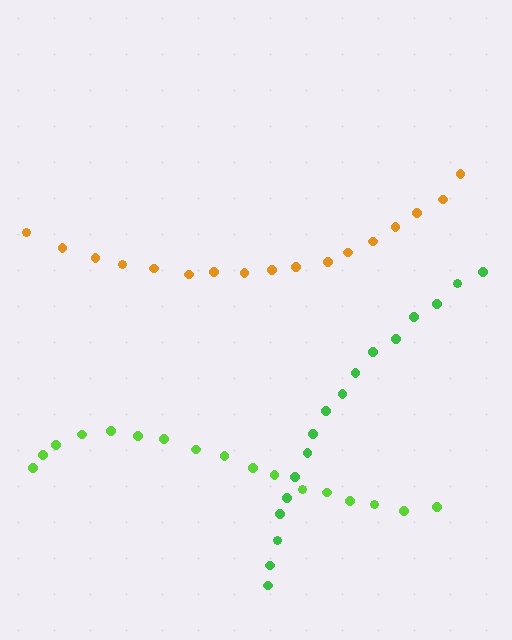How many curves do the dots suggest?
There are 3 distinct paths.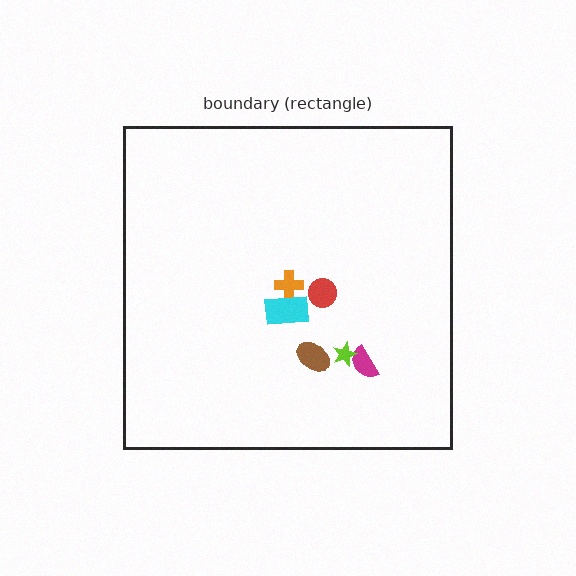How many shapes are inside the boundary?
6 inside, 0 outside.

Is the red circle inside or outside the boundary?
Inside.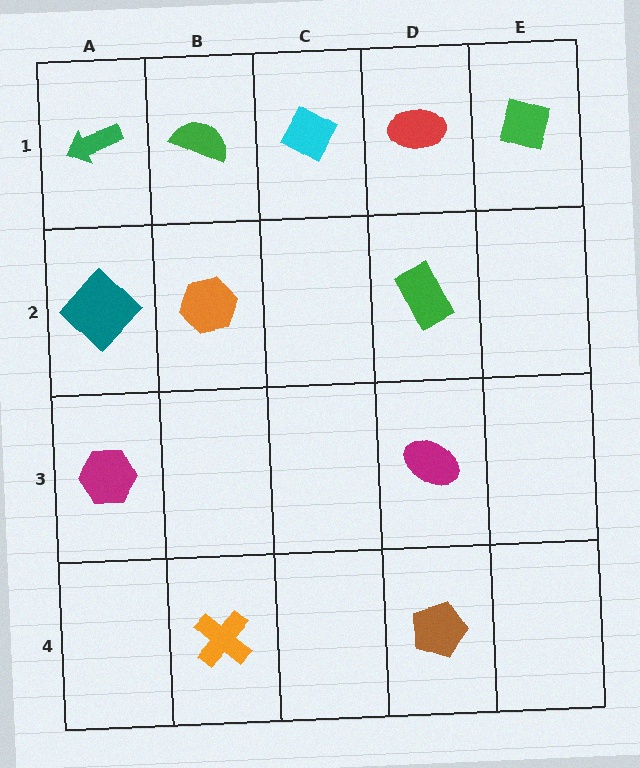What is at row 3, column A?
A magenta hexagon.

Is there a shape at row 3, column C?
No, that cell is empty.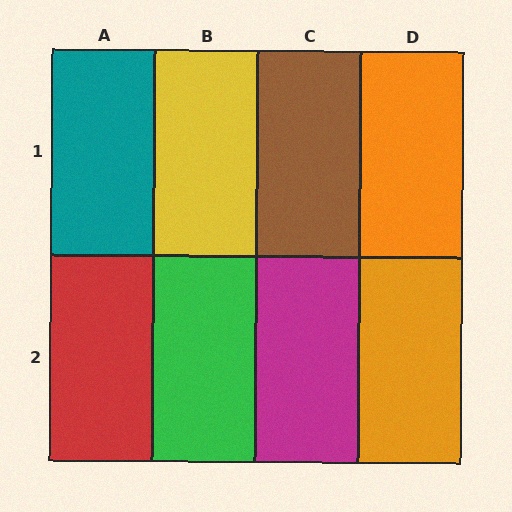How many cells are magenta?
1 cell is magenta.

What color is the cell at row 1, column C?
Brown.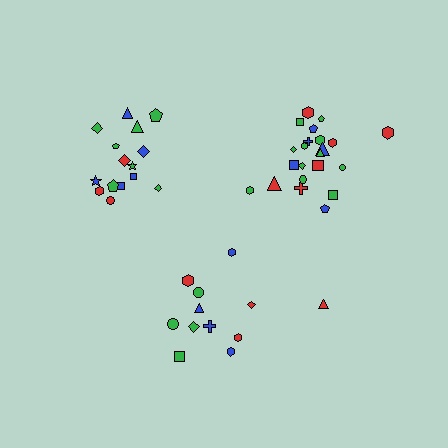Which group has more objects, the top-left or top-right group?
The top-right group.